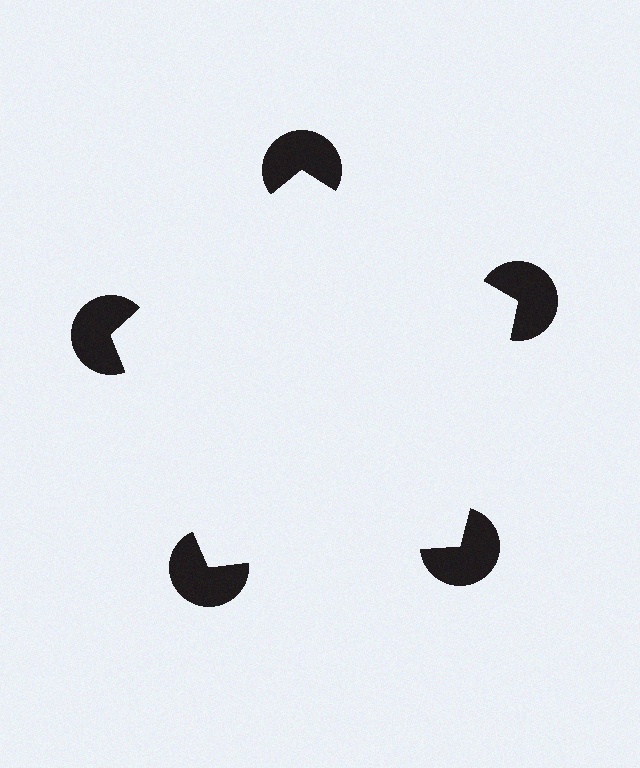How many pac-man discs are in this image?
There are 5 — one at each vertex of the illusory pentagon.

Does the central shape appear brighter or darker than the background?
It typically appears slightly brighter than the background, even though no actual brightness change is drawn.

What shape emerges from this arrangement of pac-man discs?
An illusory pentagon — its edges are inferred from the aligned wedge cuts in the pac-man discs, not physically drawn.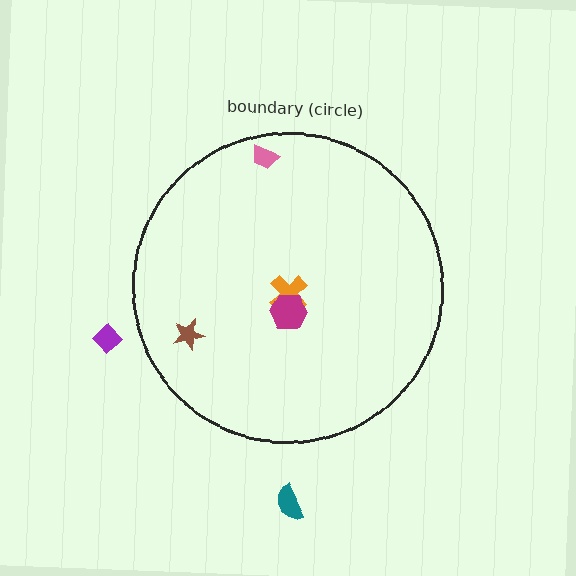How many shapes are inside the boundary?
4 inside, 2 outside.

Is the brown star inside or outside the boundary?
Inside.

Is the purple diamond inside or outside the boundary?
Outside.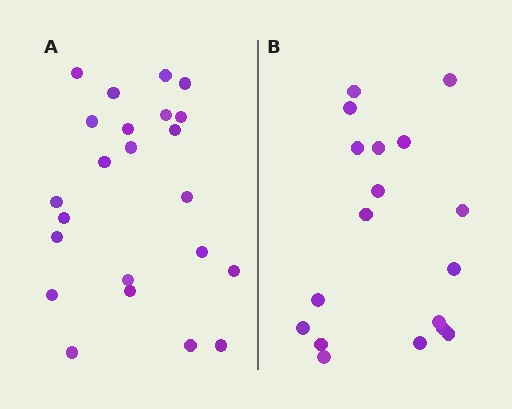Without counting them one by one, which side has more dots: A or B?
Region A (the left region) has more dots.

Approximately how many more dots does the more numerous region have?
Region A has about 5 more dots than region B.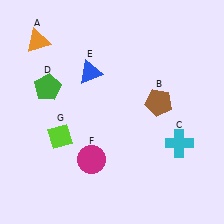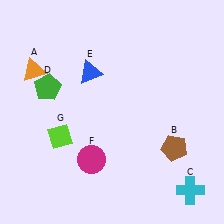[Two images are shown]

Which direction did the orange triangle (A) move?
The orange triangle (A) moved down.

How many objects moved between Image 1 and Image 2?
3 objects moved between the two images.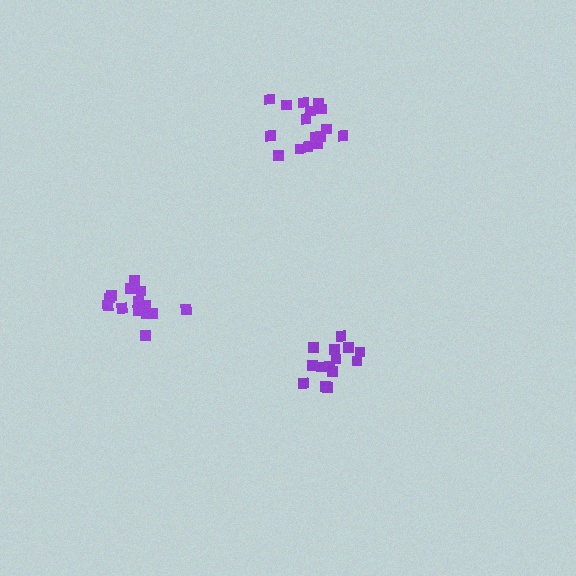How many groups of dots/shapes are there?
There are 3 groups.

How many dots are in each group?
Group 1: 14 dots, Group 2: 15 dots, Group 3: 16 dots (45 total).